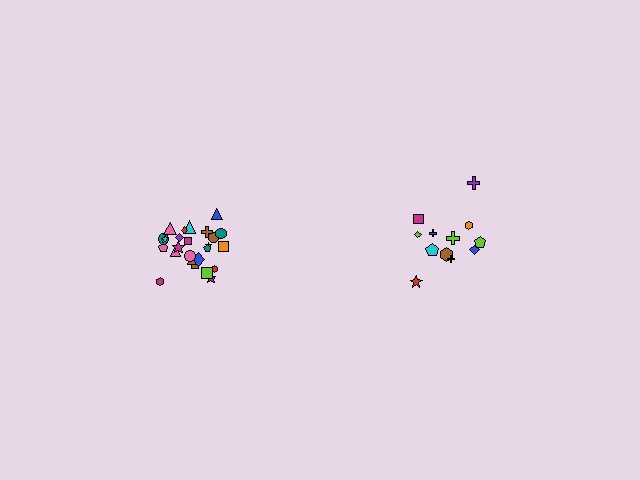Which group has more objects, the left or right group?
The left group.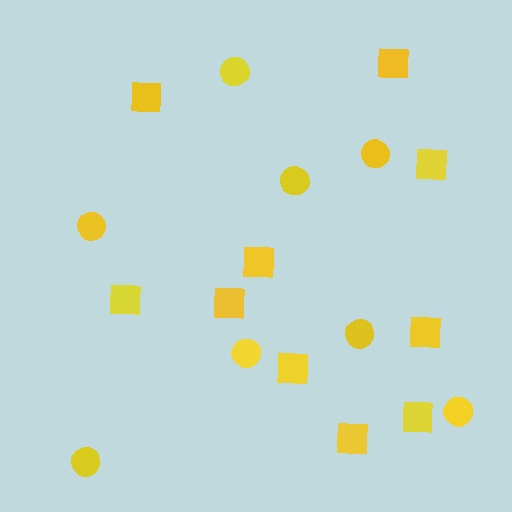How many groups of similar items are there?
There are 2 groups: one group of squares (10) and one group of circles (8).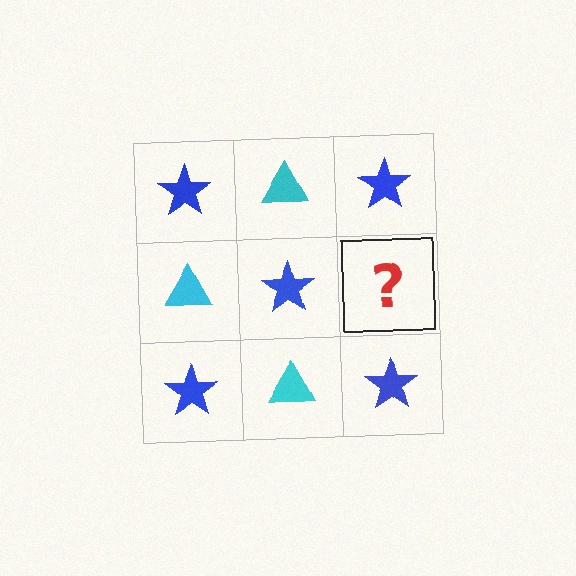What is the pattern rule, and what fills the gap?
The rule is that it alternates blue star and cyan triangle in a checkerboard pattern. The gap should be filled with a cyan triangle.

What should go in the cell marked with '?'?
The missing cell should contain a cyan triangle.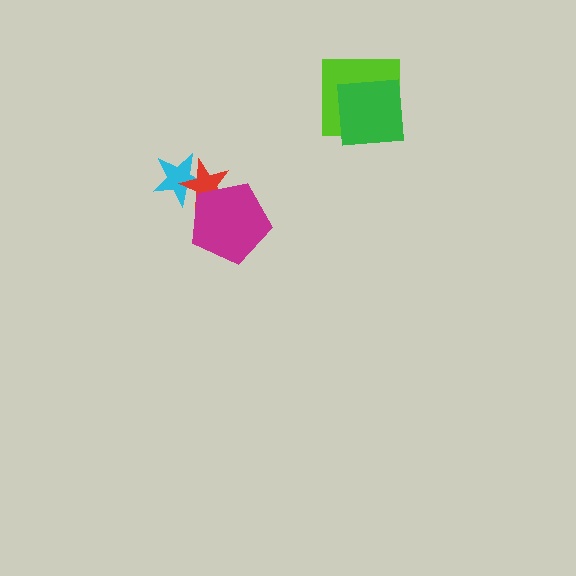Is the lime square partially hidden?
Yes, it is partially covered by another shape.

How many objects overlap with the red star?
2 objects overlap with the red star.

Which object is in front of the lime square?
The green square is in front of the lime square.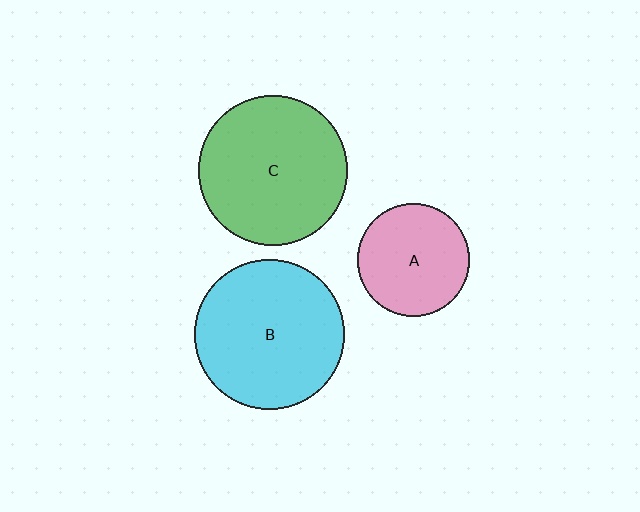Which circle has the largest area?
Circle B (cyan).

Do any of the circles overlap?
No, none of the circles overlap.